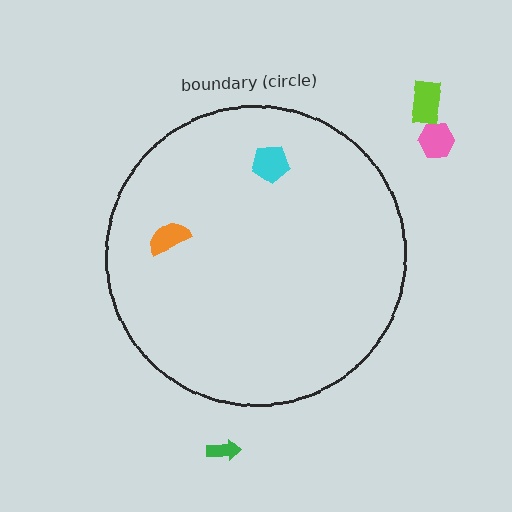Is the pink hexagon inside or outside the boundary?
Outside.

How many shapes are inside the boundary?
2 inside, 3 outside.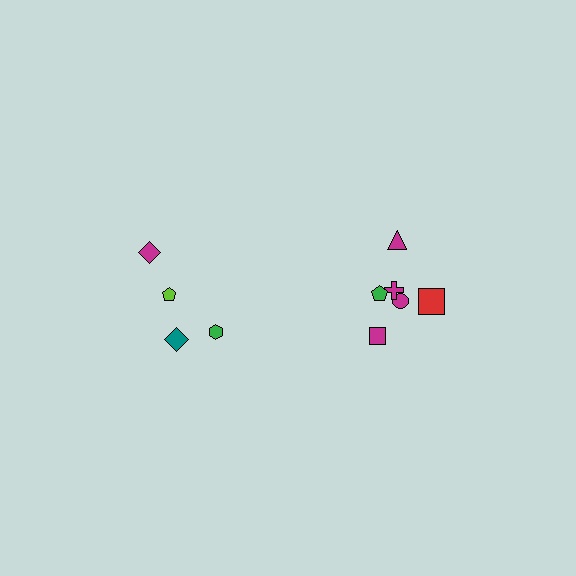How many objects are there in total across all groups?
There are 10 objects.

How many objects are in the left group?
There are 4 objects.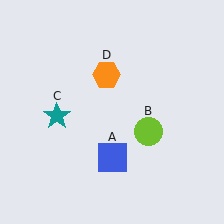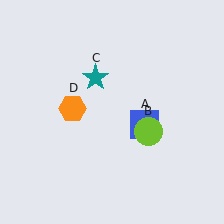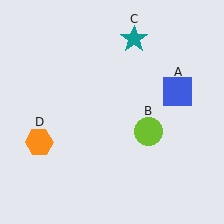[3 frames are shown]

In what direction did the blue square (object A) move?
The blue square (object A) moved up and to the right.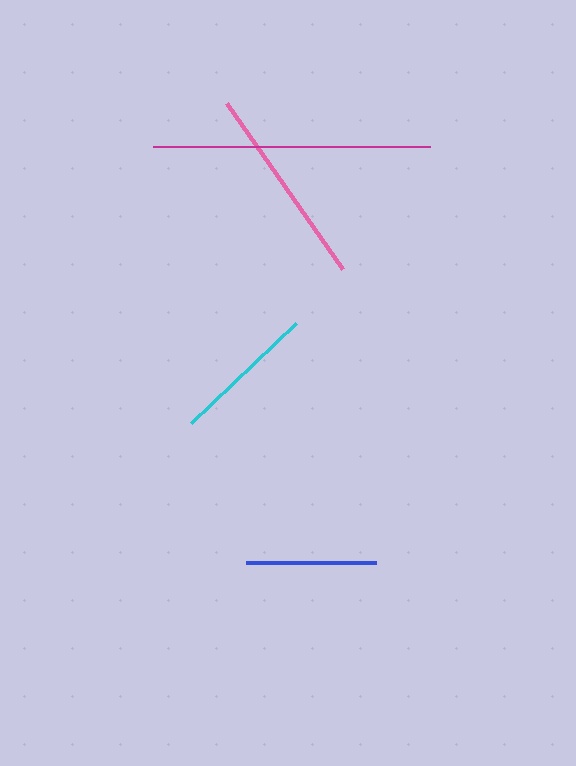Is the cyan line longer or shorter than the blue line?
The cyan line is longer than the blue line.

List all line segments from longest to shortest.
From longest to shortest: magenta, pink, cyan, blue.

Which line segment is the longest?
The magenta line is the longest at approximately 277 pixels.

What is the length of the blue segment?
The blue segment is approximately 129 pixels long.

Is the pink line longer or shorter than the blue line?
The pink line is longer than the blue line.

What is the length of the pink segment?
The pink segment is approximately 203 pixels long.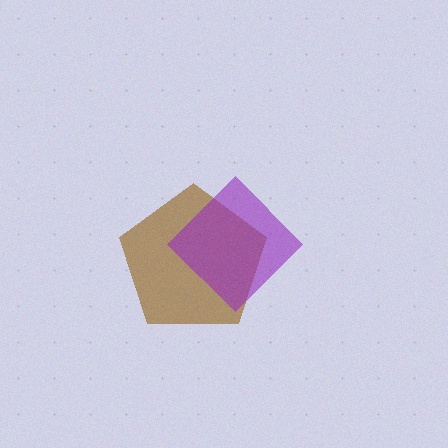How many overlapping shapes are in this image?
There are 2 overlapping shapes in the image.